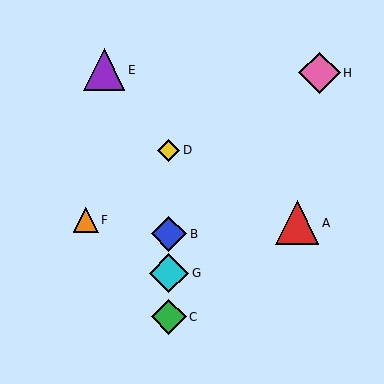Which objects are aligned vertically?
Objects B, C, D, G are aligned vertically.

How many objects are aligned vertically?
4 objects (B, C, D, G) are aligned vertically.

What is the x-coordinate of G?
Object G is at x≈169.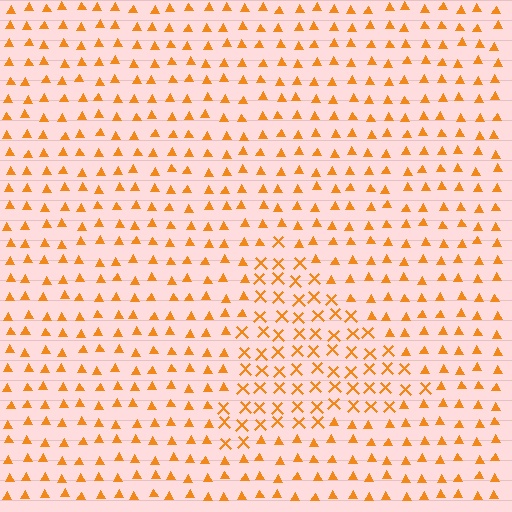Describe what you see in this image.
The image is filled with small orange elements arranged in a uniform grid. A triangle-shaped region contains X marks, while the surrounding area contains triangles. The boundary is defined purely by the change in element shape.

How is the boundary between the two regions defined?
The boundary is defined by a change in element shape: X marks inside vs. triangles outside. All elements share the same color and spacing.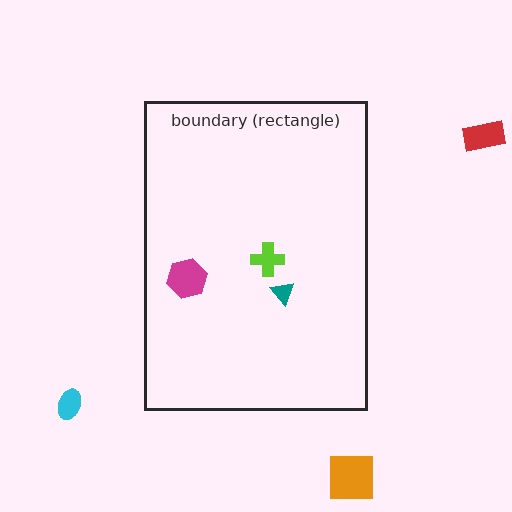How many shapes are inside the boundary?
3 inside, 3 outside.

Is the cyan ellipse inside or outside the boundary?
Outside.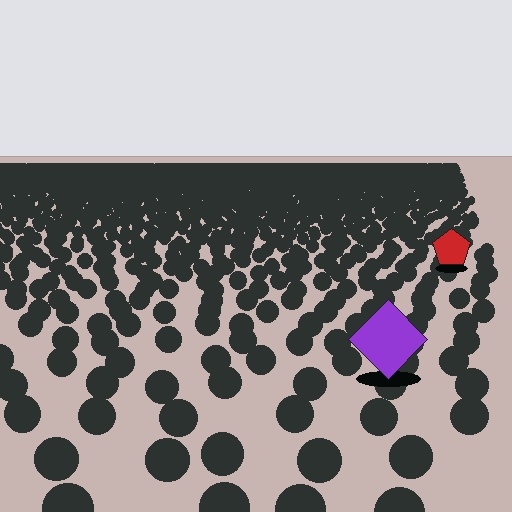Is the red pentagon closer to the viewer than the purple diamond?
No. The purple diamond is closer — you can tell from the texture gradient: the ground texture is coarser near it.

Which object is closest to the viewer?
The purple diamond is closest. The texture marks near it are larger and more spread out.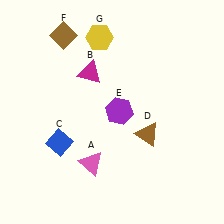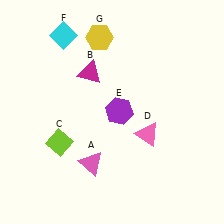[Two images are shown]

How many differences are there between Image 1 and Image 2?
There are 3 differences between the two images.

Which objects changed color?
C changed from blue to lime. D changed from brown to pink. F changed from brown to cyan.